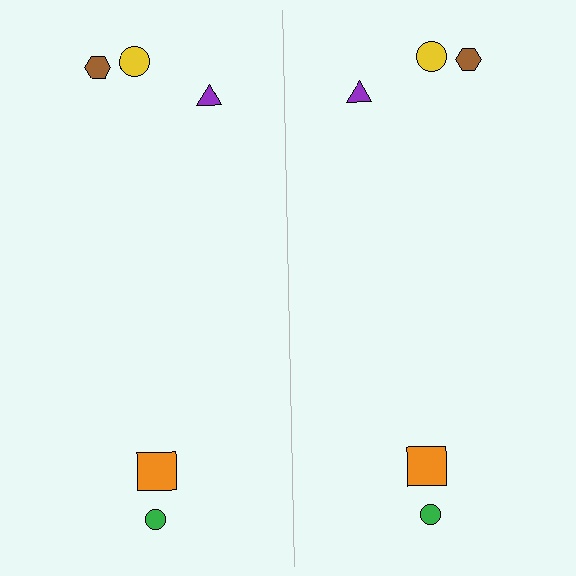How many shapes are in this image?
There are 10 shapes in this image.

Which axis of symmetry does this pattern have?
The pattern has a vertical axis of symmetry running through the center of the image.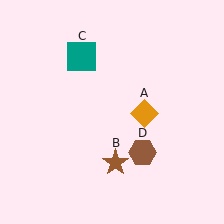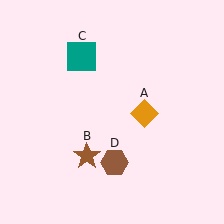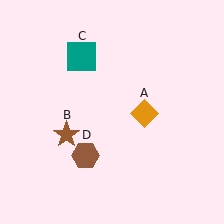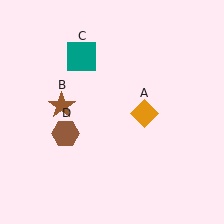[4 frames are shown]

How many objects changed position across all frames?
2 objects changed position: brown star (object B), brown hexagon (object D).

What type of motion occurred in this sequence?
The brown star (object B), brown hexagon (object D) rotated clockwise around the center of the scene.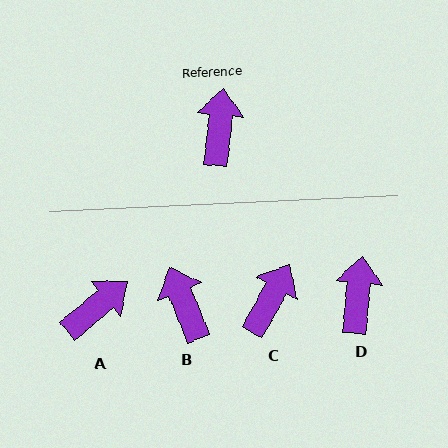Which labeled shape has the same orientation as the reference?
D.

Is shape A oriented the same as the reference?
No, it is off by about 44 degrees.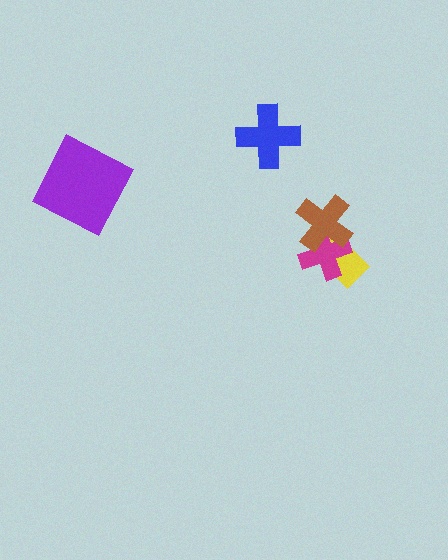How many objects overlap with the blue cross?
0 objects overlap with the blue cross.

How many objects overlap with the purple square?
0 objects overlap with the purple square.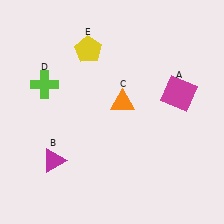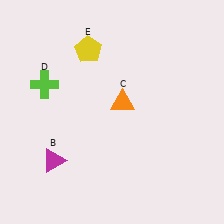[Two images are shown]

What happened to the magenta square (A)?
The magenta square (A) was removed in Image 2. It was in the top-right area of Image 1.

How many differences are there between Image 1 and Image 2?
There is 1 difference between the two images.